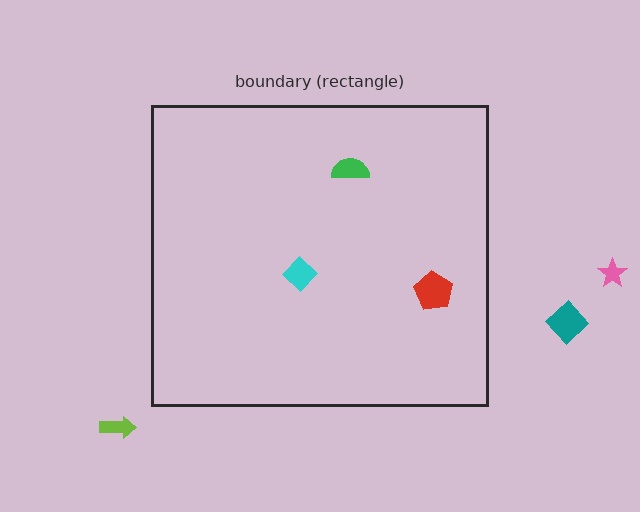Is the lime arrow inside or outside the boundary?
Outside.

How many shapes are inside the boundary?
3 inside, 3 outside.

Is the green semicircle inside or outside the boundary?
Inside.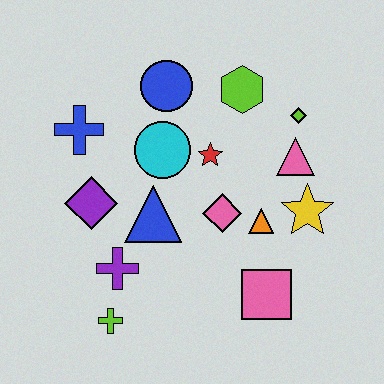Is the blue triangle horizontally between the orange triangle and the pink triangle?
No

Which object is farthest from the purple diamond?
The lime diamond is farthest from the purple diamond.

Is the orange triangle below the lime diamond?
Yes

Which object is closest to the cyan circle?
The red star is closest to the cyan circle.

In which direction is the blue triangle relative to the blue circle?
The blue triangle is below the blue circle.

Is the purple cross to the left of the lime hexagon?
Yes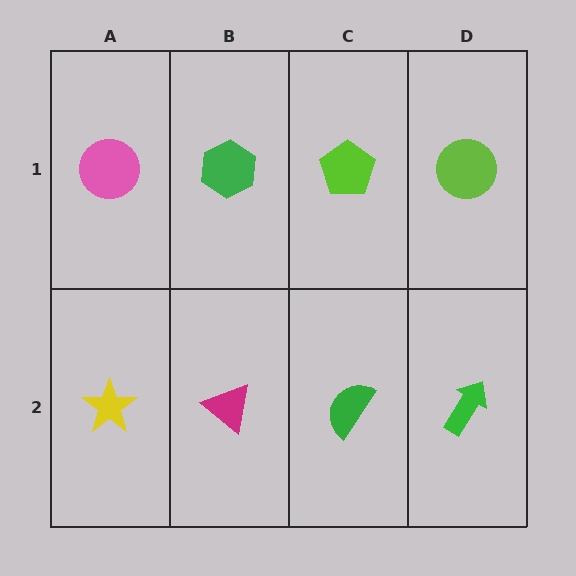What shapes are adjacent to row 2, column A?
A pink circle (row 1, column A), a magenta triangle (row 2, column B).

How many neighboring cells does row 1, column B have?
3.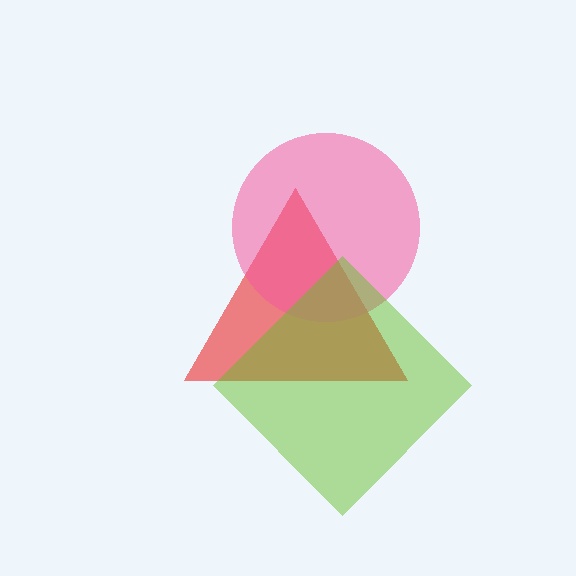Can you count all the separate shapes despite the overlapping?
Yes, there are 3 separate shapes.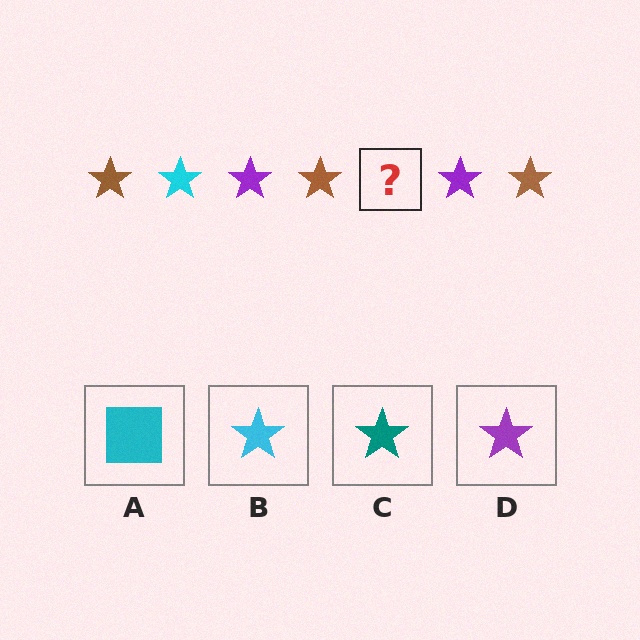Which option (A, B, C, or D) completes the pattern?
B.